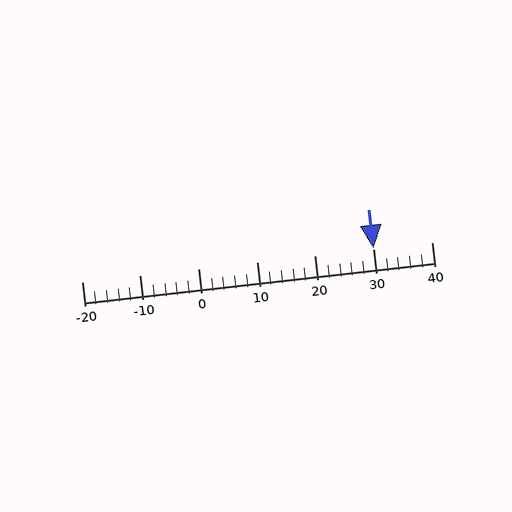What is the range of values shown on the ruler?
The ruler shows values from -20 to 40.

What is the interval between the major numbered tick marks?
The major tick marks are spaced 10 units apart.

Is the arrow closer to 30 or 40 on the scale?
The arrow is closer to 30.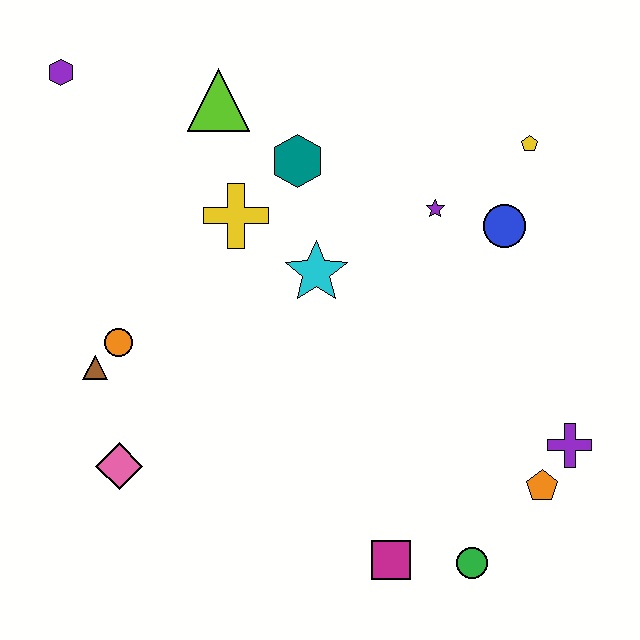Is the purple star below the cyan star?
No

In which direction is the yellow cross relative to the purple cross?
The yellow cross is to the left of the purple cross.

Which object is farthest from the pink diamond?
The yellow pentagon is farthest from the pink diamond.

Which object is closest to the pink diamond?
The brown triangle is closest to the pink diamond.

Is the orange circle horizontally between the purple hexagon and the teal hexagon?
Yes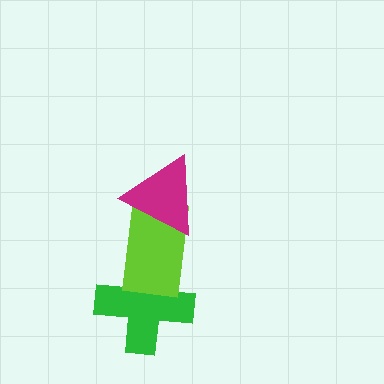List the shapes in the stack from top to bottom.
From top to bottom: the magenta triangle, the lime rectangle, the green cross.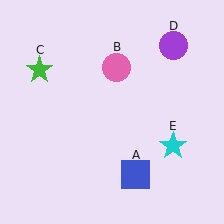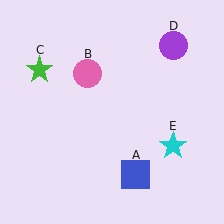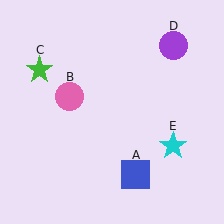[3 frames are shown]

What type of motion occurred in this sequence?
The pink circle (object B) rotated counterclockwise around the center of the scene.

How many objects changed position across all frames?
1 object changed position: pink circle (object B).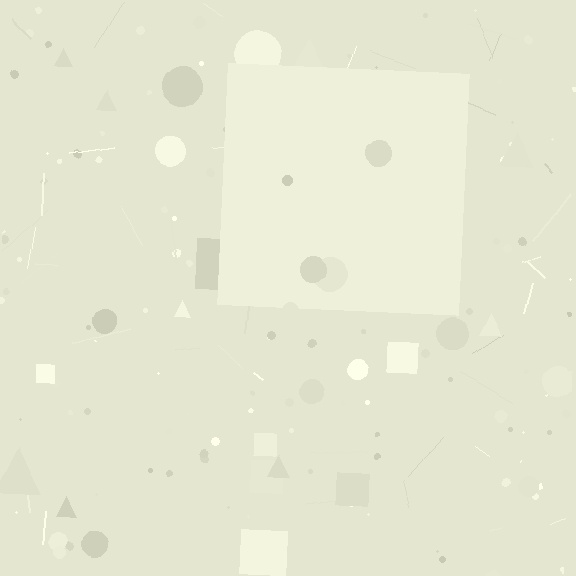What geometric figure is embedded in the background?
A square is embedded in the background.